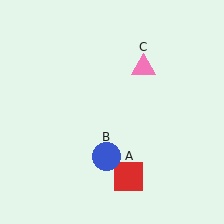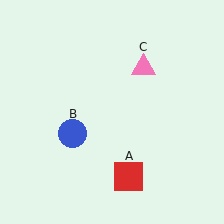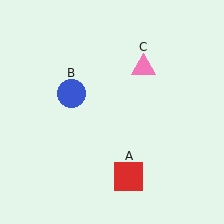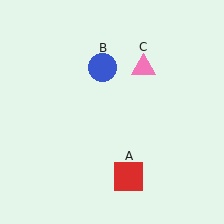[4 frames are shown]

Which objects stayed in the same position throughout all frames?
Red square (object A) and pink triangle (object C) remained stationary.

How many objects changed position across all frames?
1 object changed position: blue circle (object B).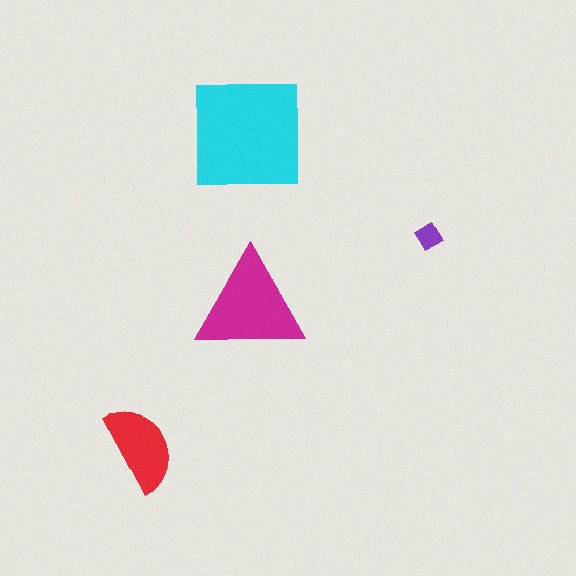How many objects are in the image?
There are 4 objects in the image.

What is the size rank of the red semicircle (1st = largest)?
3rd.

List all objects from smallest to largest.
The purple diamond, the red semicircle, the magenta triangle, the cyan square.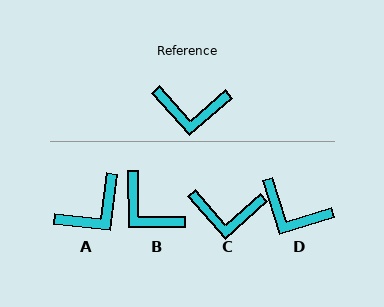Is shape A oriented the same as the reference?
No, it is off by about 42 degrees.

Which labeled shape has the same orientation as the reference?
C.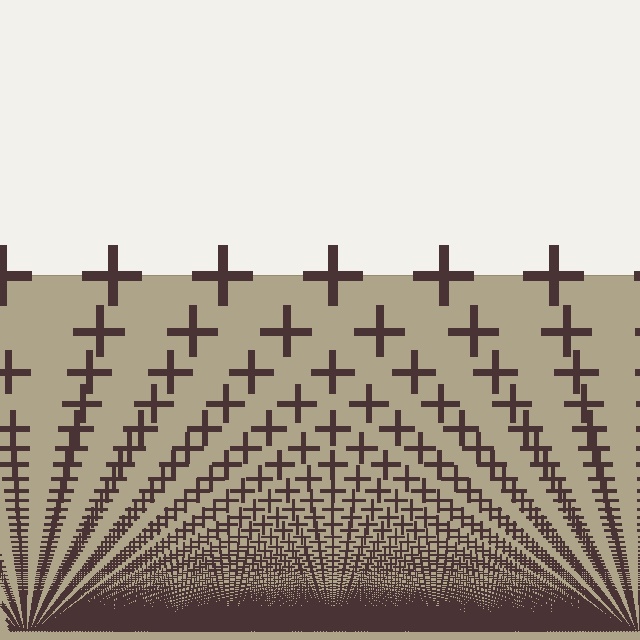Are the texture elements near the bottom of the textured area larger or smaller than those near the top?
Smaller. The gradient is inverted — elements near the bottom are smaller and denser.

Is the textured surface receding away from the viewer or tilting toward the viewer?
The surface appears to tilt toward the viewer. Texture elements get larger and sparser toward the top.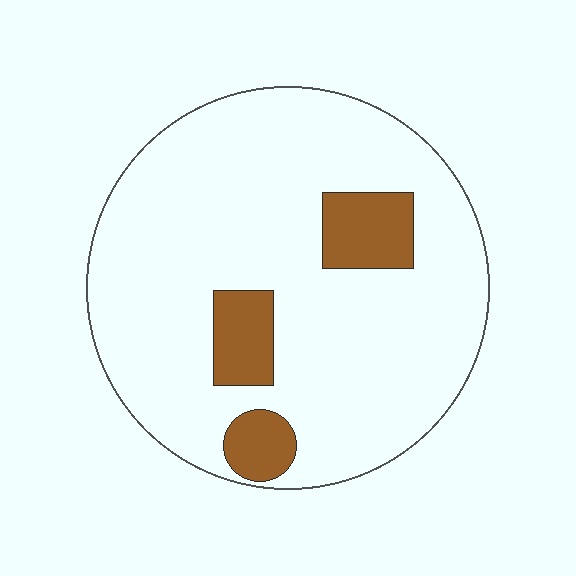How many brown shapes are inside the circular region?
3.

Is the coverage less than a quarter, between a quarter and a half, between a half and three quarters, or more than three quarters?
Less than a quarter.